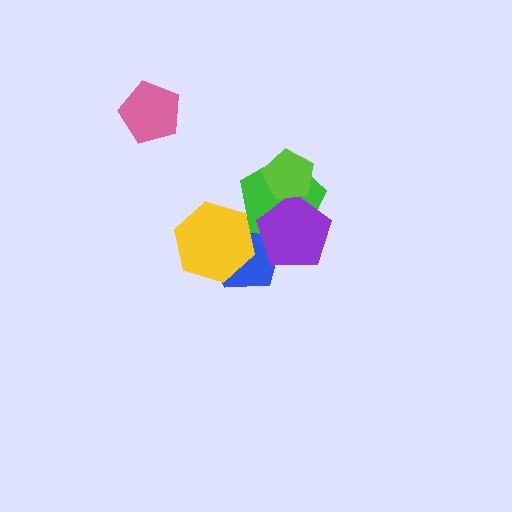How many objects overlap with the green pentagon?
3 objects overlap with the green pentagon.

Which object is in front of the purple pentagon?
The lime pentagon is in front of the purple pentagon.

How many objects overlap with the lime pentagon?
2 objects overlap with the lime pentagon.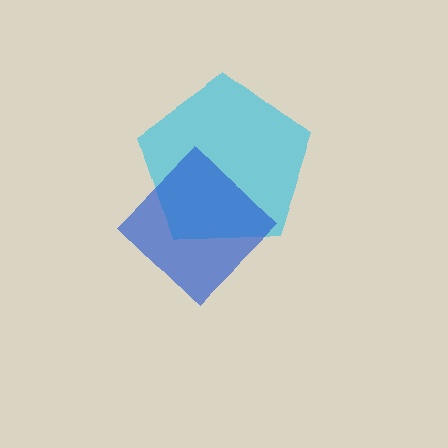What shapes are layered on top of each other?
The layered shapes are: a cyan pentagon, a blue diamond.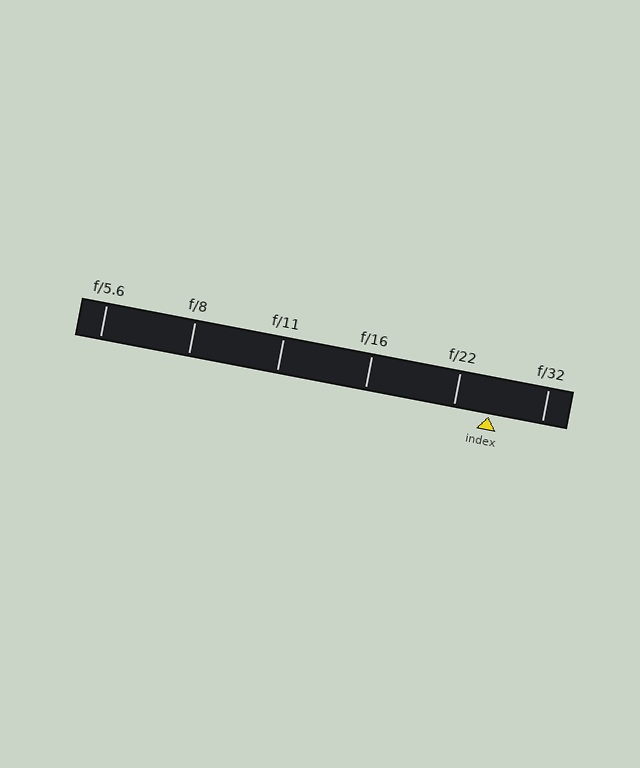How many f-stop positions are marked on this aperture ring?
There are 6 f-stop positions marked.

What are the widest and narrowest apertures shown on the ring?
The widest aperture shown is f/5.6 and the narrowest is f/32.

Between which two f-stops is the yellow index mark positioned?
The index mark is between f/22 and f/32.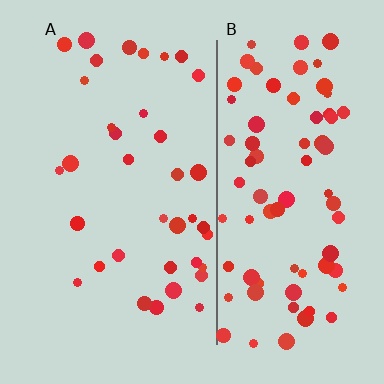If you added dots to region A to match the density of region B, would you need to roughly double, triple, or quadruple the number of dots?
Approximately double.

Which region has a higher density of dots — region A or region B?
B (the right).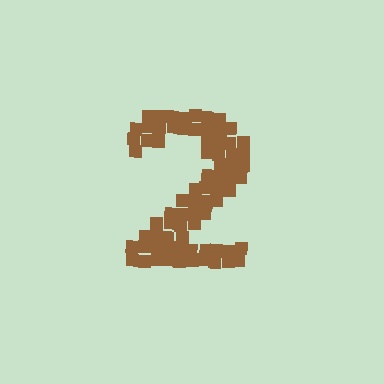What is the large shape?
The large shape is the digit 2.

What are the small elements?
The small elements are squares.